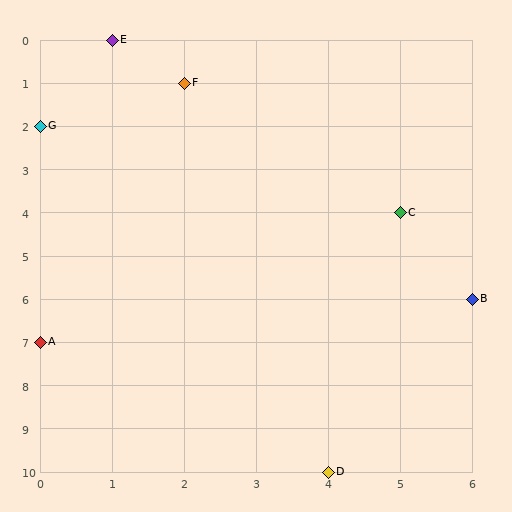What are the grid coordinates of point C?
Point C is at grid coordinates (5, 4).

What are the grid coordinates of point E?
Point E is at grid coordinates (1, 0).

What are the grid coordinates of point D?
Point D is at grid coordinates (4, 10).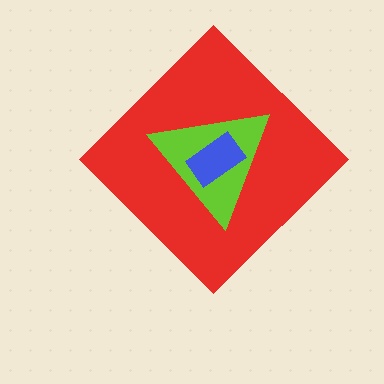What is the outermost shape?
The red diamond.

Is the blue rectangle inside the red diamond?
Yes.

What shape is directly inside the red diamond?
The lime triangle.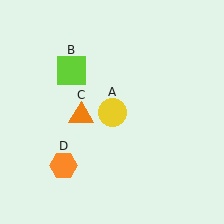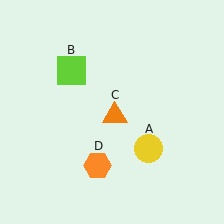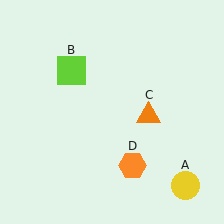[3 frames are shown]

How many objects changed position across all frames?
3 objects changed position: yellow circle (object A), orange triangle (object C), orange hexagon (object D).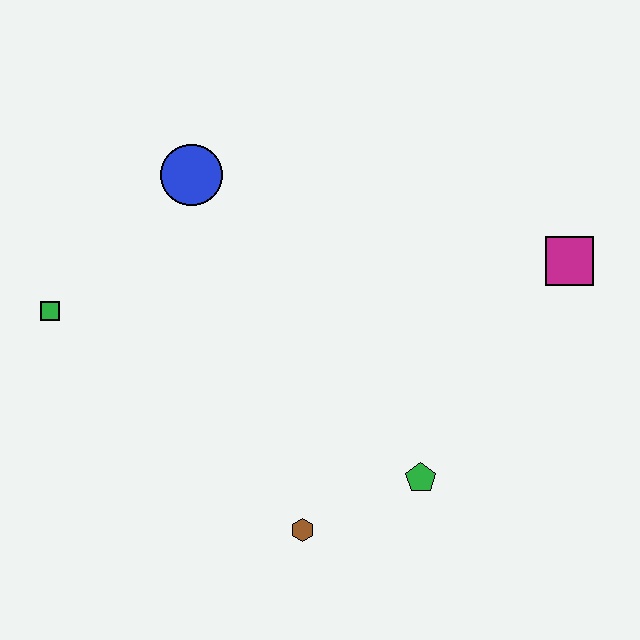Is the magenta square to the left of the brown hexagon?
No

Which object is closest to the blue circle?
The green square is closest to the blue circle.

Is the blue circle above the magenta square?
Yes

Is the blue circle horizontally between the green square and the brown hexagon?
Yes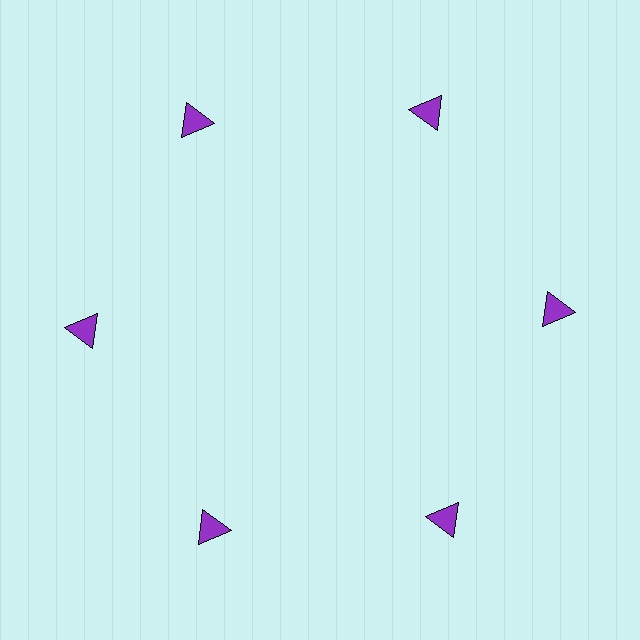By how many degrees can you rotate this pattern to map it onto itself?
The pattern maps onto itself every 60 degrees of rotation.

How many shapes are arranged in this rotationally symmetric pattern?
There are 6 shapes, arranged in 6 groups of 1.